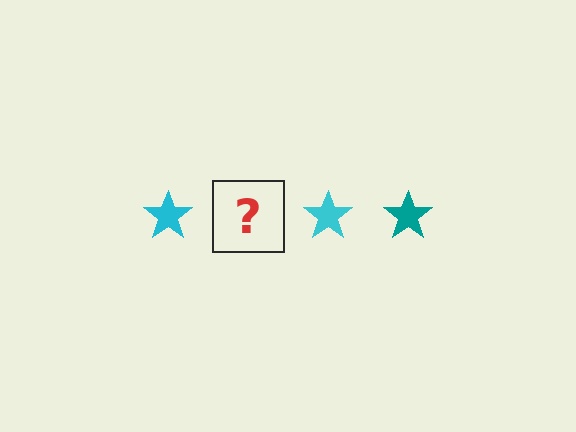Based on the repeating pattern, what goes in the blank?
The blank should be a teal star.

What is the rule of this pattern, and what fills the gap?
The rule is that the pattern cycles through cyan, teal stars. The gap should be filled with a teal star.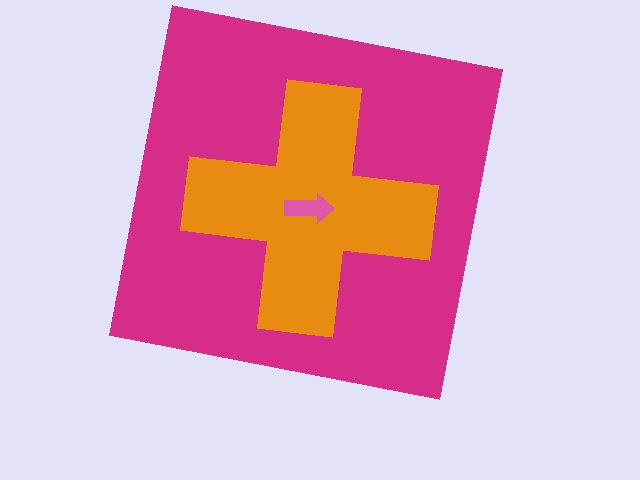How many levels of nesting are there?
3.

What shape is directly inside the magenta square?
The orange cross.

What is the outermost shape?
The magenta square.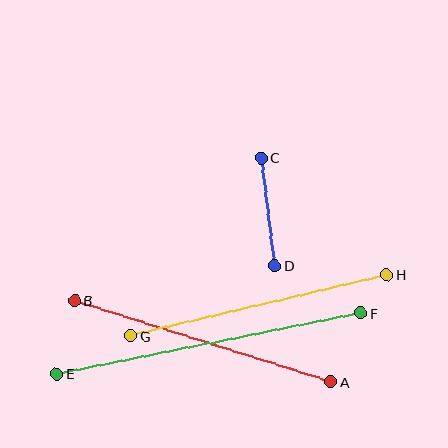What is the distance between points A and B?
The distance is approximately 269 pixels.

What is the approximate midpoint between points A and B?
The midpoint is at approximately (203, 341) pixels.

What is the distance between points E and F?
The distance is approximately 310 pixels.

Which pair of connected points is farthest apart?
Points E and F are farthest apart.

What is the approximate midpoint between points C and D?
The midpoint is at approximately (268, 212) pixels.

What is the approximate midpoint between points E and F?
The midpoint is at approximately (209, 343) pixels.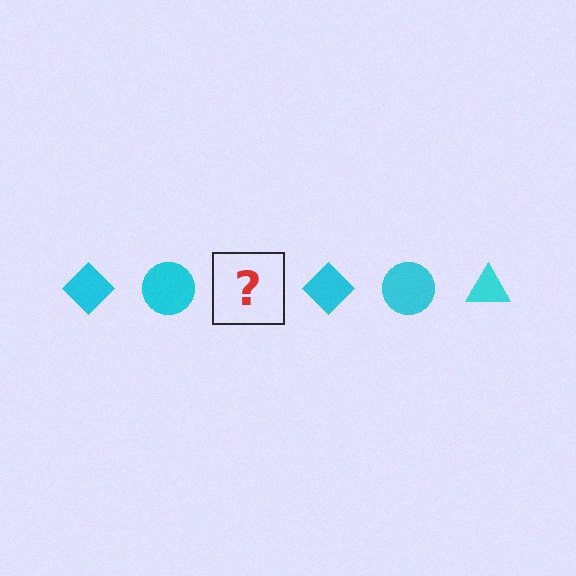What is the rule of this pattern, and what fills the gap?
The rule is that the pattern cycles through diamond, circle, triangle shapes in cyan. The gap should be filled with a cyan triangle.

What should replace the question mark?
The question mark should be replaced with a cyan triangle.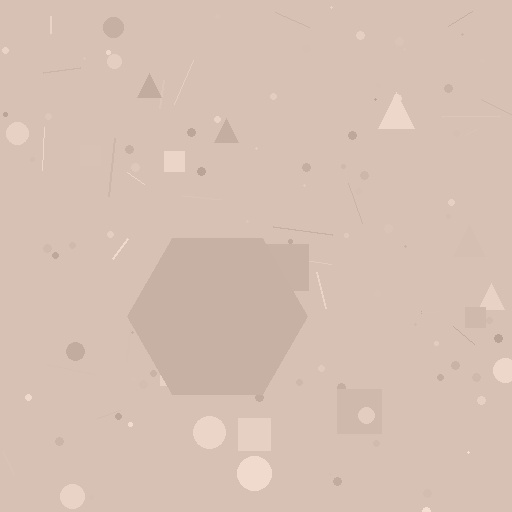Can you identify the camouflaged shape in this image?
The camouflaged shape is a hexagon.